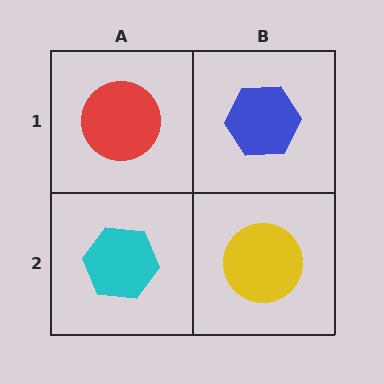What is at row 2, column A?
A cyan hexagon.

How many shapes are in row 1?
2 shapes.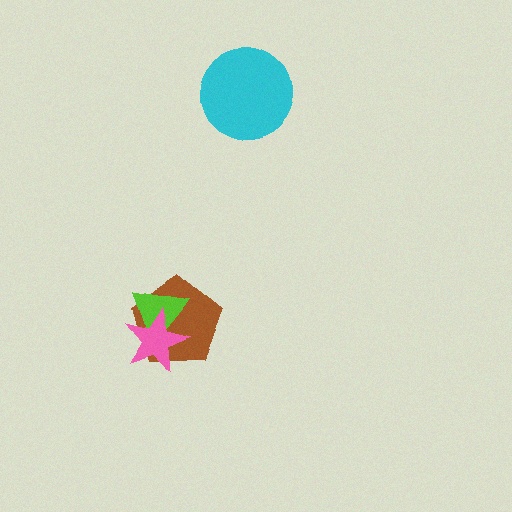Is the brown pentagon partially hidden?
Yes, it is partially covered by another shape.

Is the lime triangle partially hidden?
Yes, it is partially covered by another shape.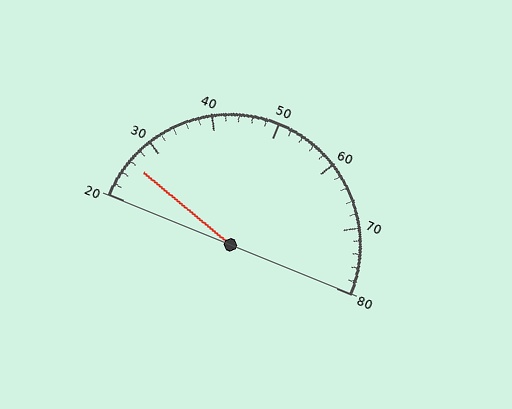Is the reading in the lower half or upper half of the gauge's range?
The reading is in the lower half of the range (20 to 80).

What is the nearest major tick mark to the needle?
The nearest major tick mark is 30.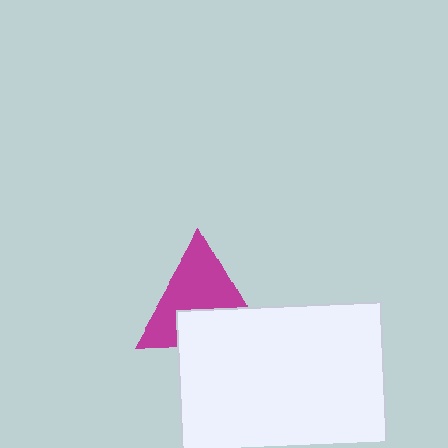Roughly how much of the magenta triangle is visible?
About half of it is visible (roughly 61%).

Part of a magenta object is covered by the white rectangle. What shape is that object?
It is a triangle.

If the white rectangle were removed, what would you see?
You would see the complete magenta triangle.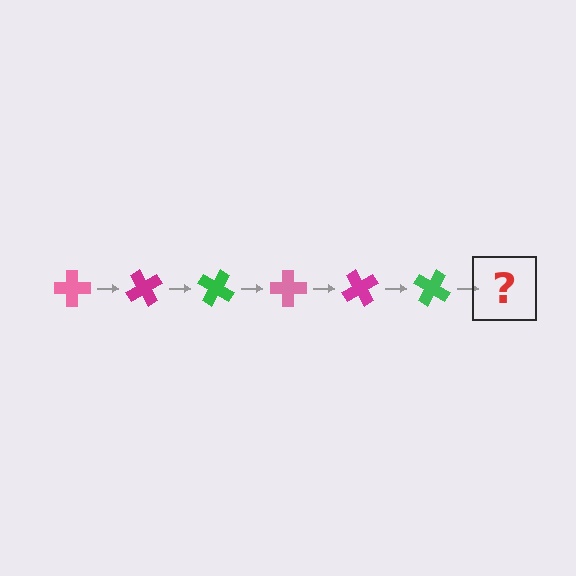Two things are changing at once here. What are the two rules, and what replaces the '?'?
The two rules are that it rotates 60 degrees each step and the color cycles through pink, magenta, and green. The '?' should be a pink cross, rotated 360 degrees from the start.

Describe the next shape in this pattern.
It should be a pink cross, rotated 360 degrees from the start.